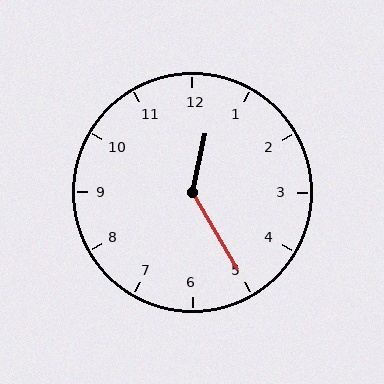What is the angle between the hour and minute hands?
Approximately 138 degrees.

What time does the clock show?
12:25.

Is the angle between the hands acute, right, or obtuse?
It is obtuse.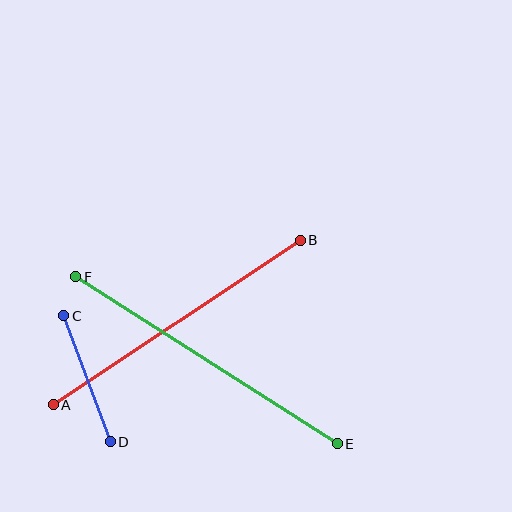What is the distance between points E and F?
The distance is approximately 310 pixels.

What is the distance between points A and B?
The distance is approximately 297 pixels.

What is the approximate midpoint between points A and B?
The midpoint is at approximately (177, 323) pixels.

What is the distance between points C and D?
The distance is approximately 134 pixels.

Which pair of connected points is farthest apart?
Points E and F are farthest apart.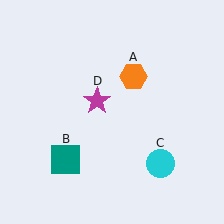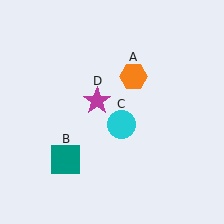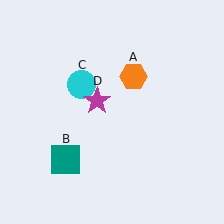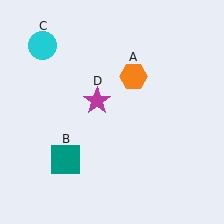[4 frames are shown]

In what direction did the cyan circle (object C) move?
The cyan circle (object C) moved up and to the left.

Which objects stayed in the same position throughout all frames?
Orange hexagon (object A) and teal square (object B) and magenta star (object D) remained stationary.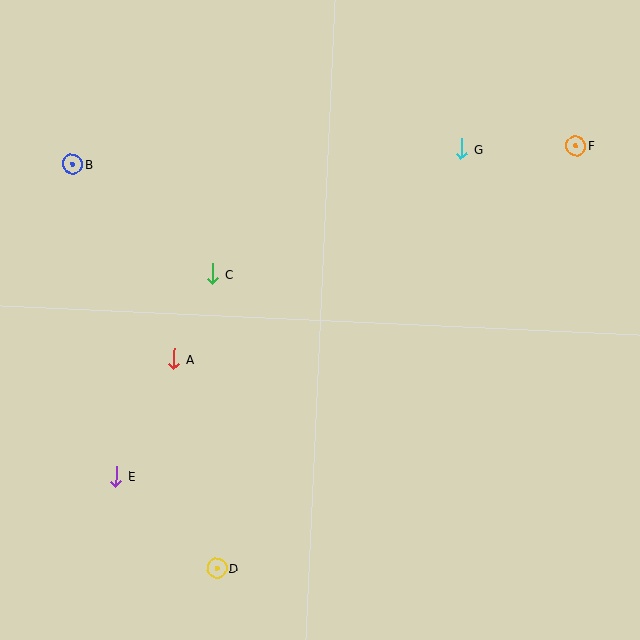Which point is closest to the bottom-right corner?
Point D is closest to the bottom-right corner.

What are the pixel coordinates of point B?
Point B is at (72, 164).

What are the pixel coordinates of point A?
Point A is at (174, 359).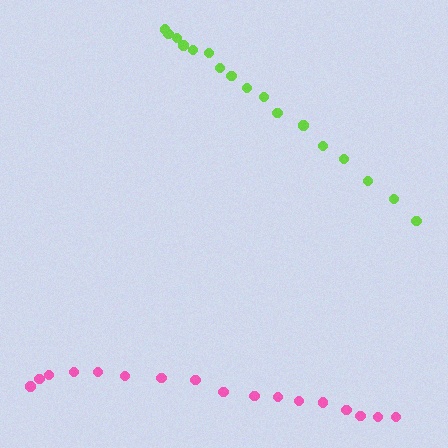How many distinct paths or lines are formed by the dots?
There are 2 distinct paths.